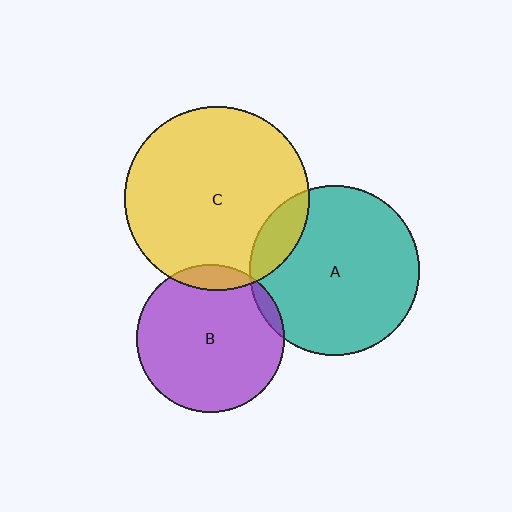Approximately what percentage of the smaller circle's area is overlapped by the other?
Approximately 15%.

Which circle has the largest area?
Circle C (yellow).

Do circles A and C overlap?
Yes.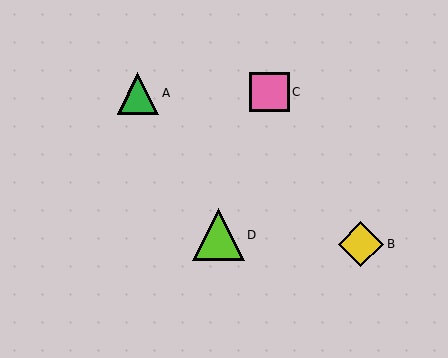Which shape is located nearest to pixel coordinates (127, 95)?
The green triangle (labeled A) at (138, 93) is nearest to that location.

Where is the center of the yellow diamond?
The center of the yellow diamond is at (361, 244).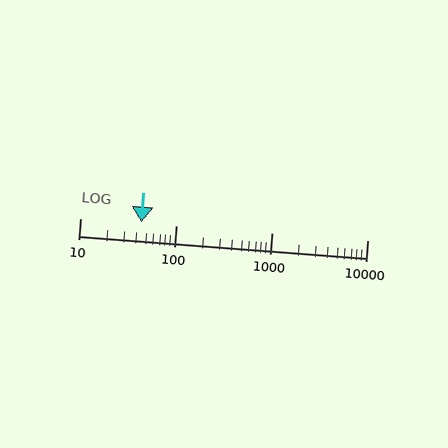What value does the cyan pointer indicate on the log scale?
The pointer indicates approximately 44.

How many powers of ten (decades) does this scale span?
The scale spans 3 decades, from 10 to 10000.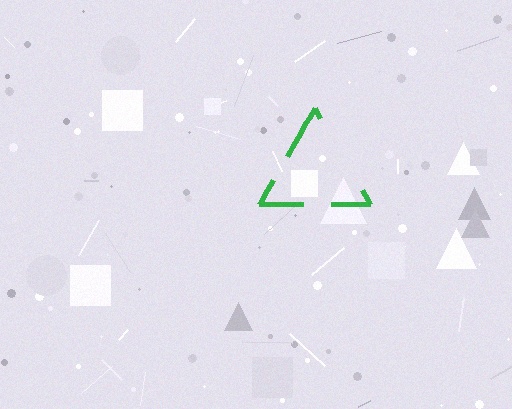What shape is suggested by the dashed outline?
The dashed outline suggests a triangle.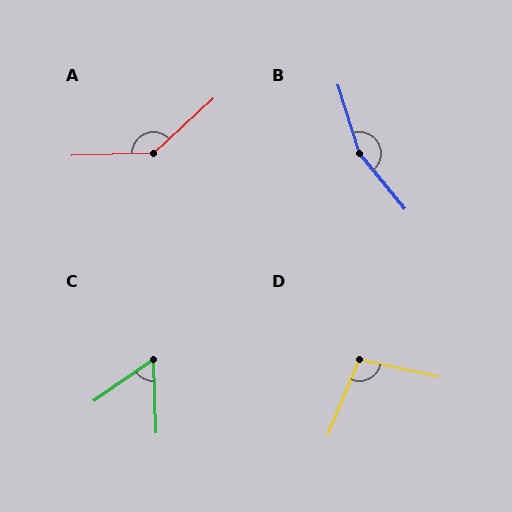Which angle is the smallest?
C, at approximately 57 degrees.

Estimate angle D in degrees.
Approximately 100 degrees.